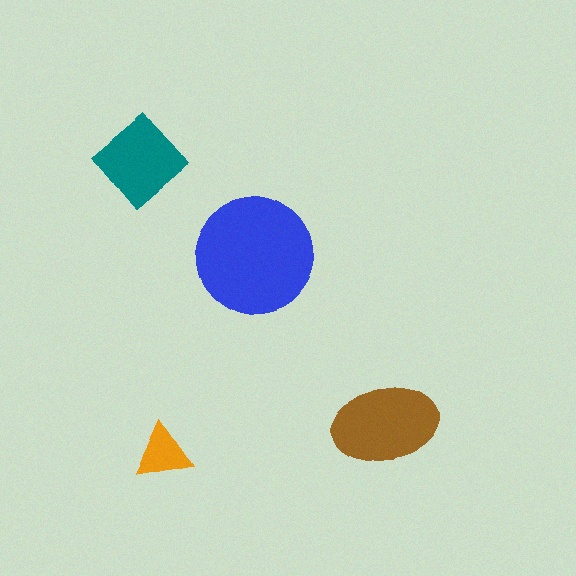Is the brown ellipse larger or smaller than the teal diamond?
Larger.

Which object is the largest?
The blue circle.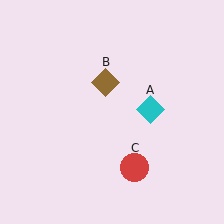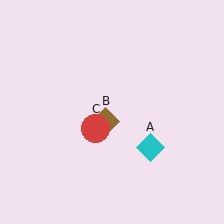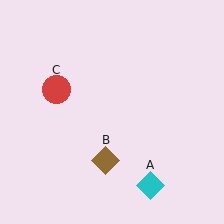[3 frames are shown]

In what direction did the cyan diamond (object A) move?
The cyan diamond (object A) moved down.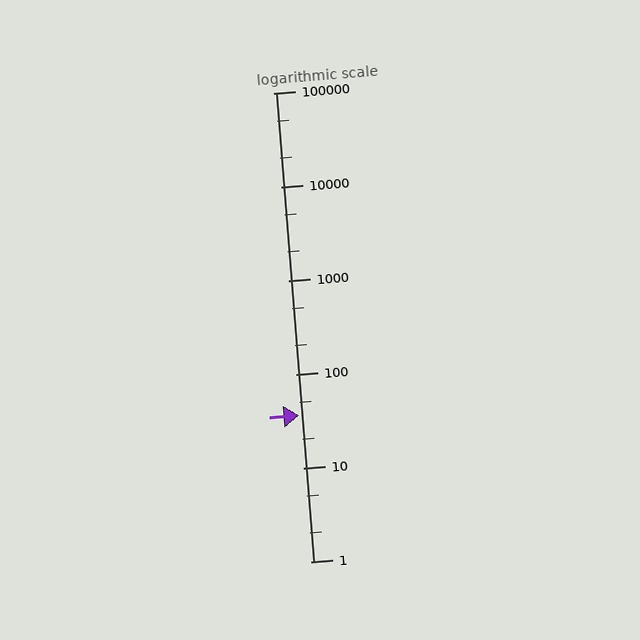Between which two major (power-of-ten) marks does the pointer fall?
The pointer is between 10 and 100.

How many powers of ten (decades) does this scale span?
The scale spans 5 decades, from 1 to 100000.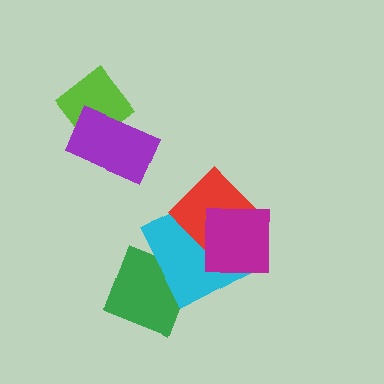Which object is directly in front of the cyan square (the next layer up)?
The red diamond is directly in front of the cyan square.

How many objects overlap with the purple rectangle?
1 object overlaps with the purple rectangle.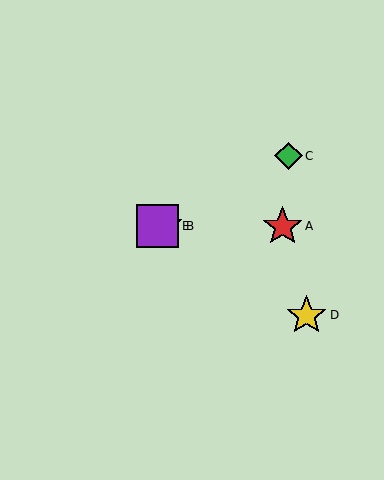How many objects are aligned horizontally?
3 objects (A, B, E) are aligned horizontally.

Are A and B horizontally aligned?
Yes, both are at y≈226.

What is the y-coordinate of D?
Object D is at y≈315.